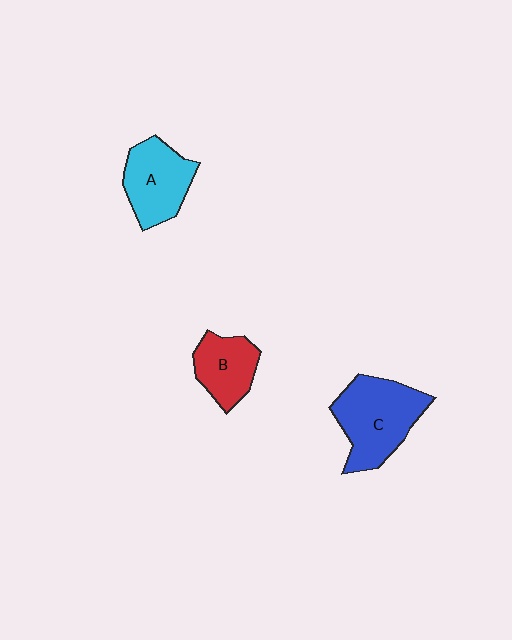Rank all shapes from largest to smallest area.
From largest to smallest: C (blue), A (cyan), B (red).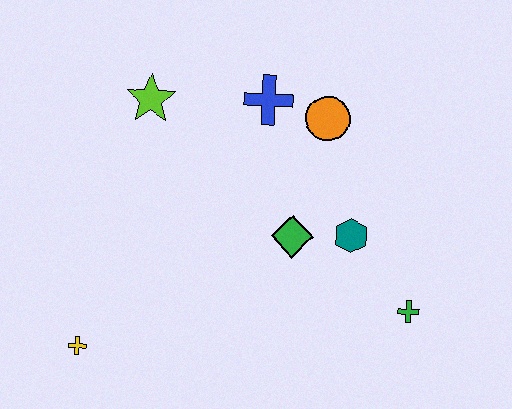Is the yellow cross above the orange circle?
No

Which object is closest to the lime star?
The blue cross is closest to the lime star.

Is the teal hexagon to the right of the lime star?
Yes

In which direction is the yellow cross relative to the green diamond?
The yellow cross is to the left of the green diamond.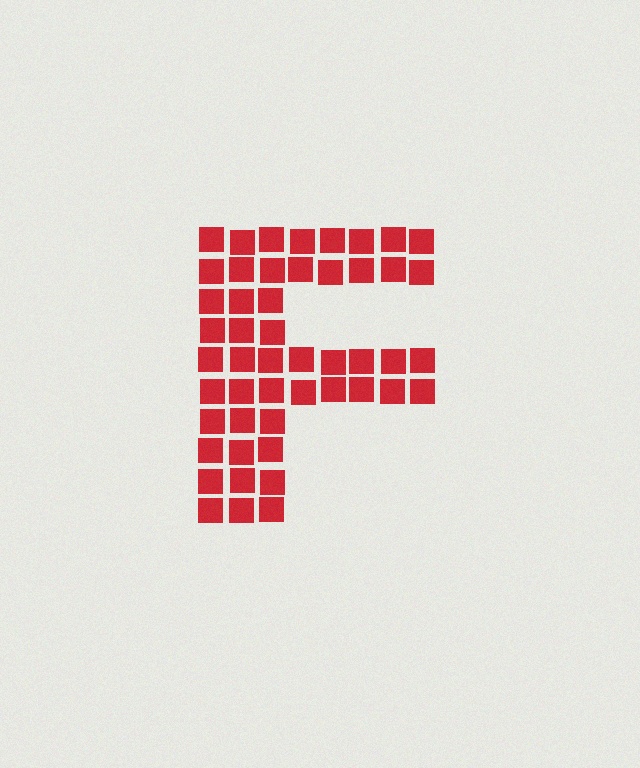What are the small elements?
The small elements are squares.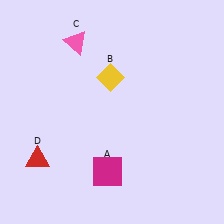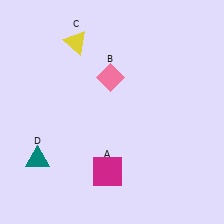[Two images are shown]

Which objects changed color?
B changed from yellow to pink. C changed from pink to yellow. D changed from red to teal.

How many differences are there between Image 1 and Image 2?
There are 3 differences between the two images.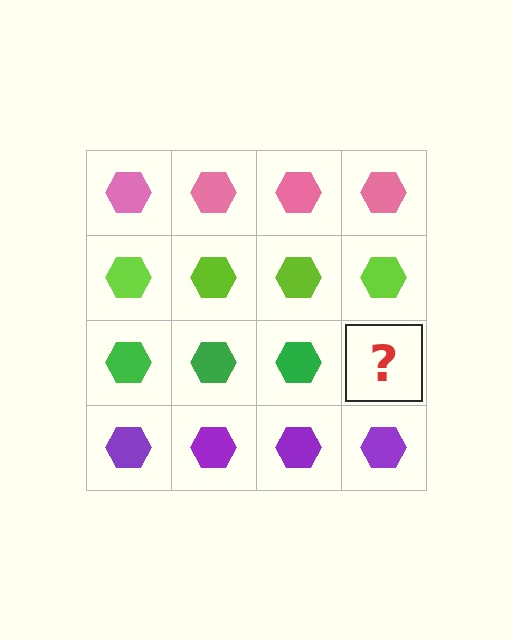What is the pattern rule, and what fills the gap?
The rule is that each row has a consistent color. The gap should be filled with a green hexagon.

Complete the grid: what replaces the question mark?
The question mark should be replaced with a green hexagon.